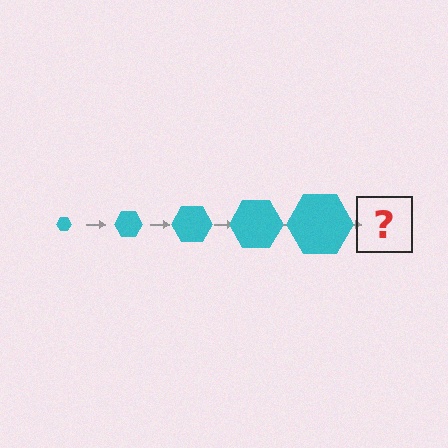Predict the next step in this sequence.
The next step is a cyan hexagon, larger than the previous one.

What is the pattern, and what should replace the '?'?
The pattern is that the hexagon gets progressively larger each step. The '?' should be a cyan hexagon, larger than the previous one.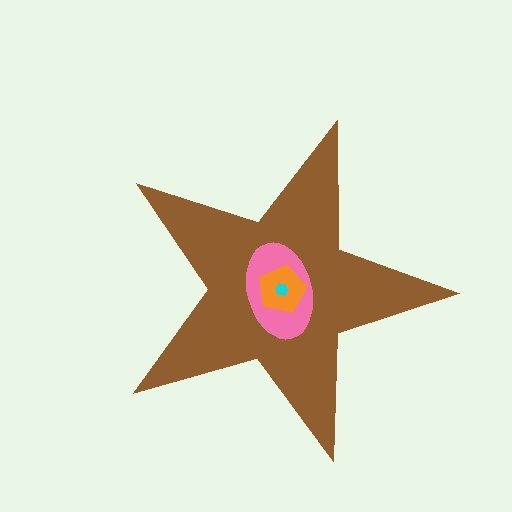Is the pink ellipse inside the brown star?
Yes.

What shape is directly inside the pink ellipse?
The orange pentagon.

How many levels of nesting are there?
4.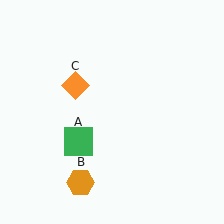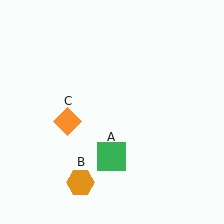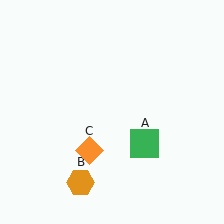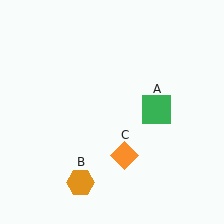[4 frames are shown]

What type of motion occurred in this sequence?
The green square (object A), orange diamond (object C) rotated counterclockwise around the center of the scene.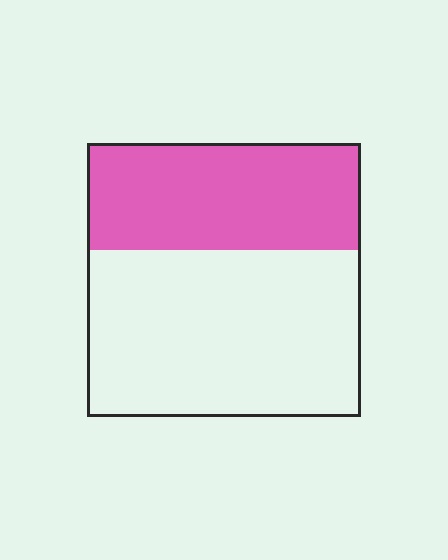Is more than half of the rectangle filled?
No.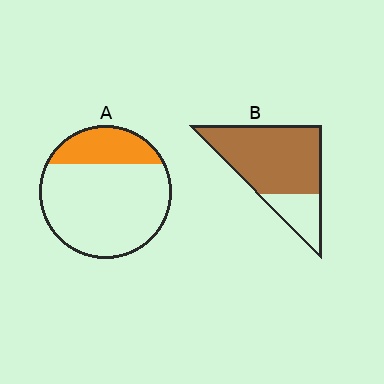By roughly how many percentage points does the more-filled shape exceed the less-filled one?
By roughly 50 percentage points (B over A).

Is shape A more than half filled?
No.